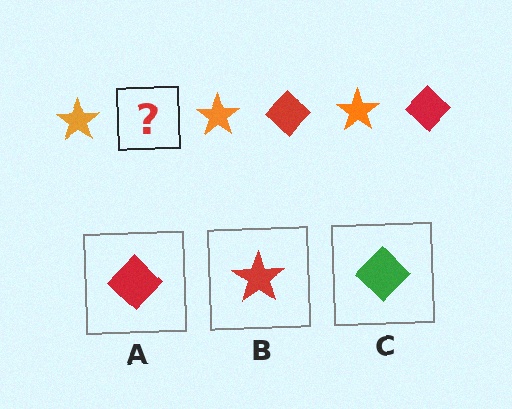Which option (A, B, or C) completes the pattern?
A.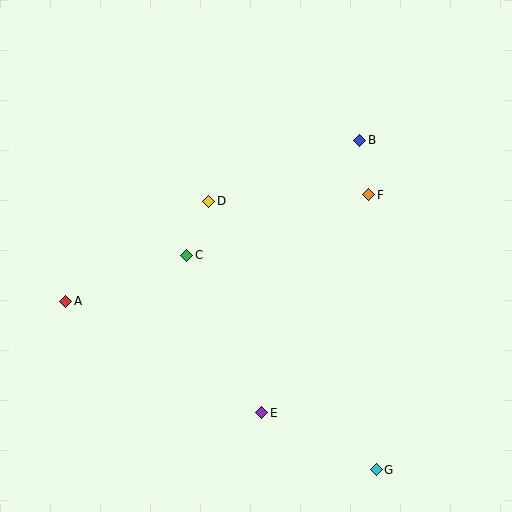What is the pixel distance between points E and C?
The distance between E and C is 175 pixels.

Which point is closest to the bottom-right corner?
Point G is closest to the bottom-right corner.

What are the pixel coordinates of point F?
Point F is at (369, 195).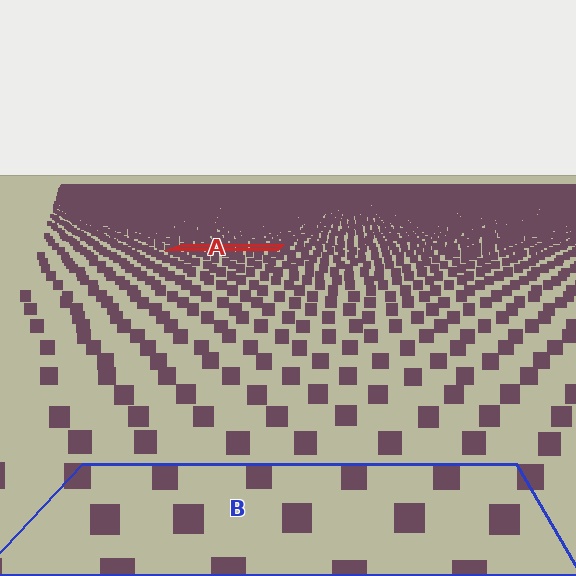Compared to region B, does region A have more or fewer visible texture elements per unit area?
Region A has more texture elements per unit area — they are packed more densely because it is farther away.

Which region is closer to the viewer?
Region B is closer. The texture elements there are larger and more spread out.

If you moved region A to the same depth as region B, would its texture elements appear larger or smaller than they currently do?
They would appear larger. At a closer depth, the same texture elements are projected at a bigger on-screen size.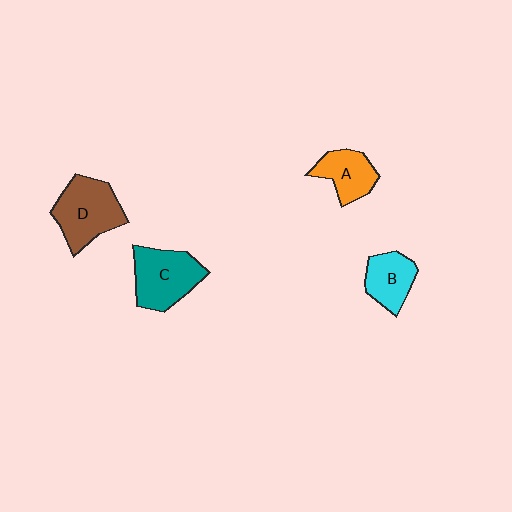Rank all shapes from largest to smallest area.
From largest to smallest: D (brown), C (teal), B (cyan), A (orange).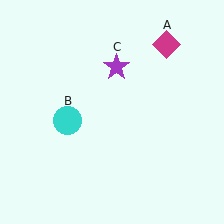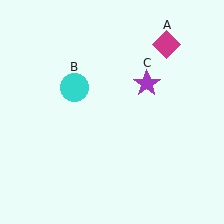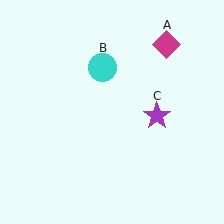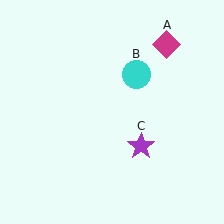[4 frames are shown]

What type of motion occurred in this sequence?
The cyan circle (object B), purple star (object C) rotated clockwise around the center of the scene.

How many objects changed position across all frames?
2 objects changed position: cyan circle (object B), purple star (object C).